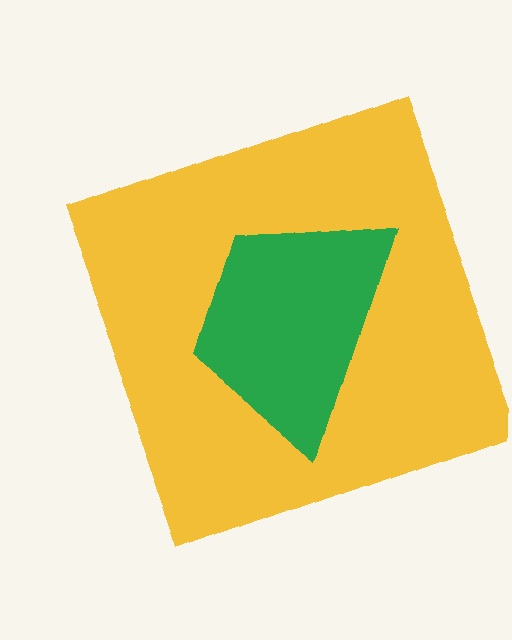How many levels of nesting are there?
2.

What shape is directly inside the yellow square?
The green trapezoid.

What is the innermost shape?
The green trapezoid.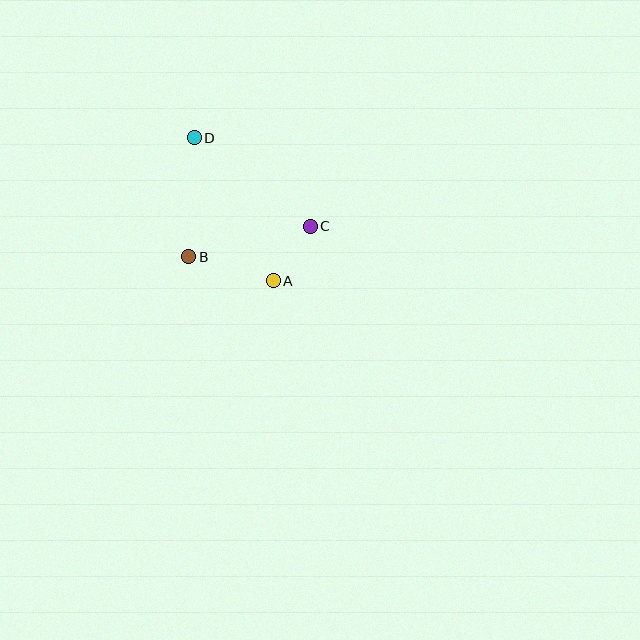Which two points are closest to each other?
Points A and C are closest to each other.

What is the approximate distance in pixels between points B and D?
The distance between B and D is approximately 119 pixels.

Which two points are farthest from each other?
Points A and D are farthest from each other.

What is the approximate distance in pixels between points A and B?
The distance between A and B is approximately 88 pixels.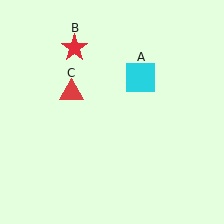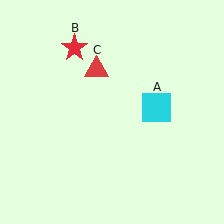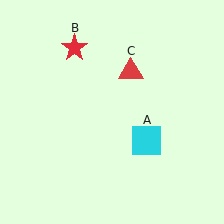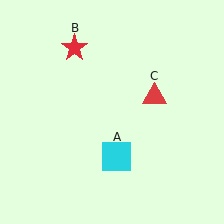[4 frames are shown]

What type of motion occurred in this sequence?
The cyan square (object A), red triangle (object C) rotated clockwise around the center of the scene.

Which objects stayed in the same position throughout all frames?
Red star (object B) remained stationary.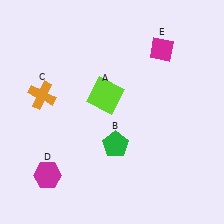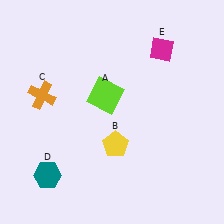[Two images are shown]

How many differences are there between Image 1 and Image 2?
There are 2 differences between the two images.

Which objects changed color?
B changed from green to yellow. D changed from magenta to teal.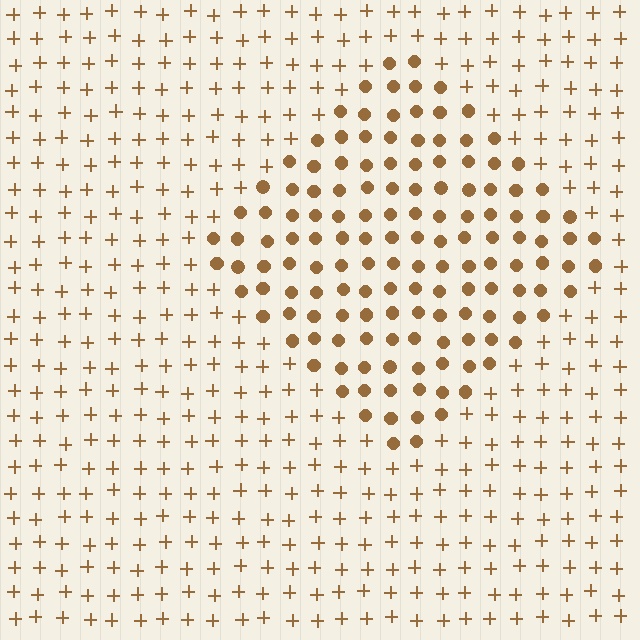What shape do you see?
I see a diamond.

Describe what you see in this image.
The image is filled with small brown elements arranged in a uniform grid. A diamond-shaped region contains circles, while the surrounding area contains plus signs. The boundary is defined purely by the change in element shape.